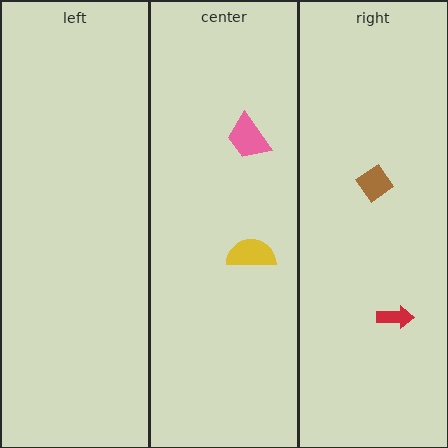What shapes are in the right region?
The red arrow, the brown diamond.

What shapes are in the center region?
The pink trapezoid, the yellow semicircle.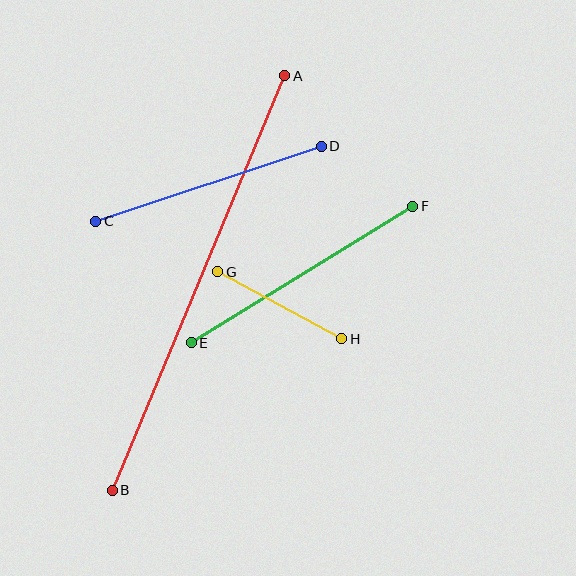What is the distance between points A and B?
The distance is approximately 449 pixels.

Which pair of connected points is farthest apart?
Points A and B are farthest apart.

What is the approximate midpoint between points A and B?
The midpoint is at approximately (199, 283) pixels.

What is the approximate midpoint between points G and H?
The midpoint is at approximately (280, 305) pixels.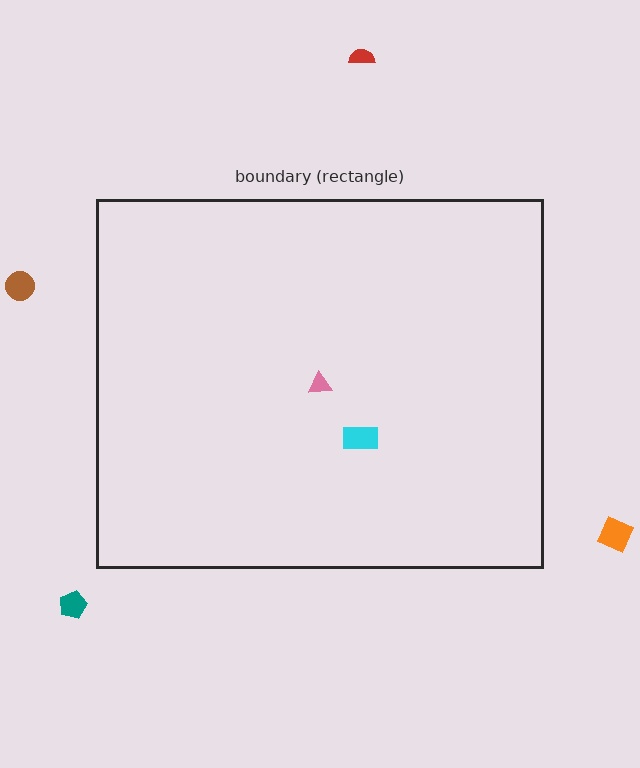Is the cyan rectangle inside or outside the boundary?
Inside.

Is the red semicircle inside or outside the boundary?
Outside.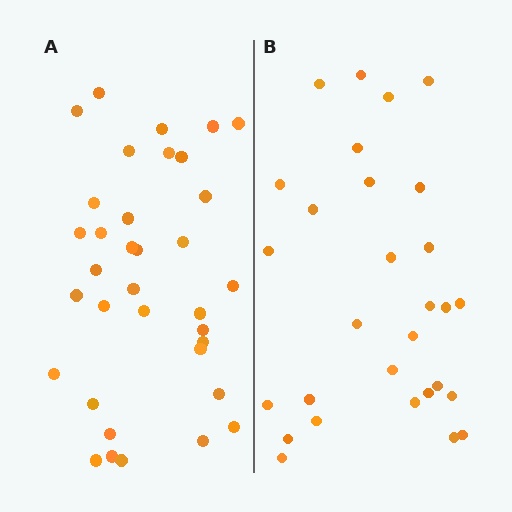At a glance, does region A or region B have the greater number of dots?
Region A (the left region) has more dots.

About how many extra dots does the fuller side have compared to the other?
Region A has about 6 more dots than region B.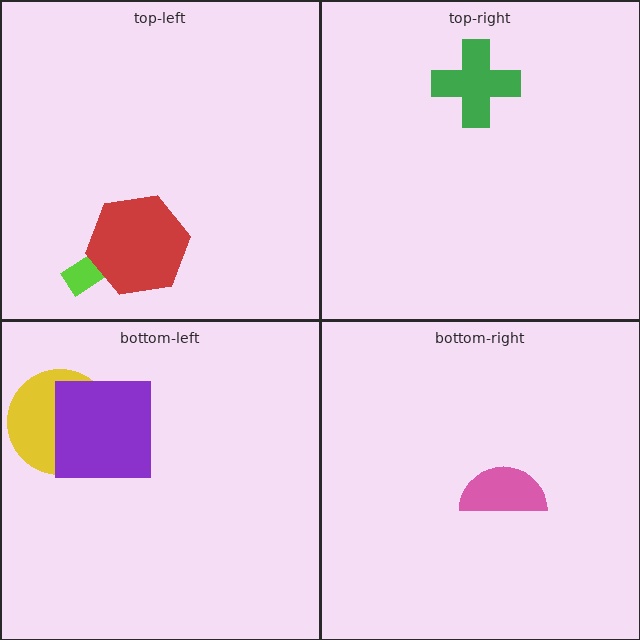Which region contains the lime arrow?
The top-left region.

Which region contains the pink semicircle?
The bottom-right region.